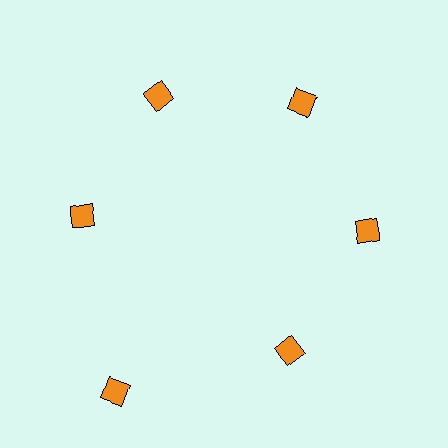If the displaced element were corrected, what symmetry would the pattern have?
It would have 6-fold rotational symmetry — the pattern would map onto itself every 60 degrees.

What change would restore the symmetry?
The symmetry would be restored by moving it inward, back onto the ring so that all 6 diamonds sit at equal angles and equal distance from the center.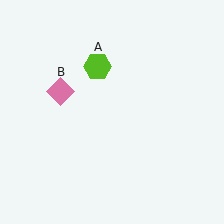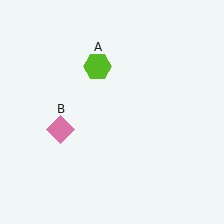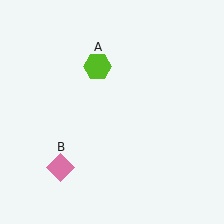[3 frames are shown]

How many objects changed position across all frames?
1 object changed position: pink diamond (object B).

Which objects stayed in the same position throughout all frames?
Lime hexagon (object A) remained stationary.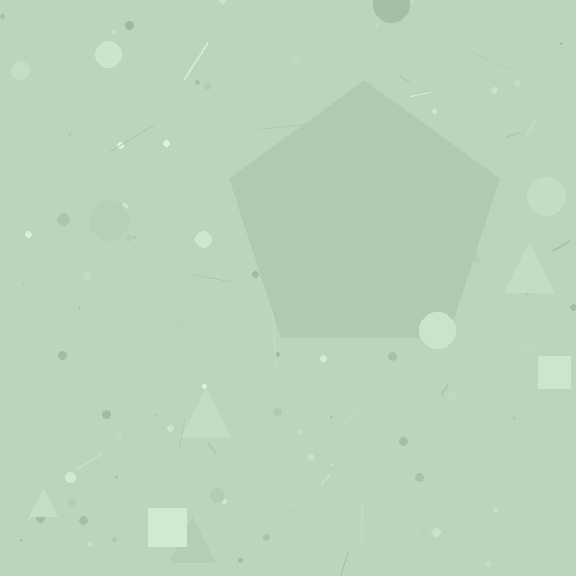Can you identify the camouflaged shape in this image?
The camouflaged shape is a pentagon.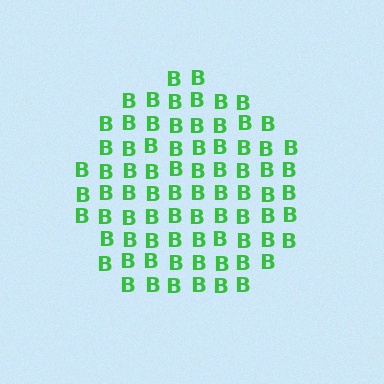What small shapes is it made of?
It is made of small letter B's.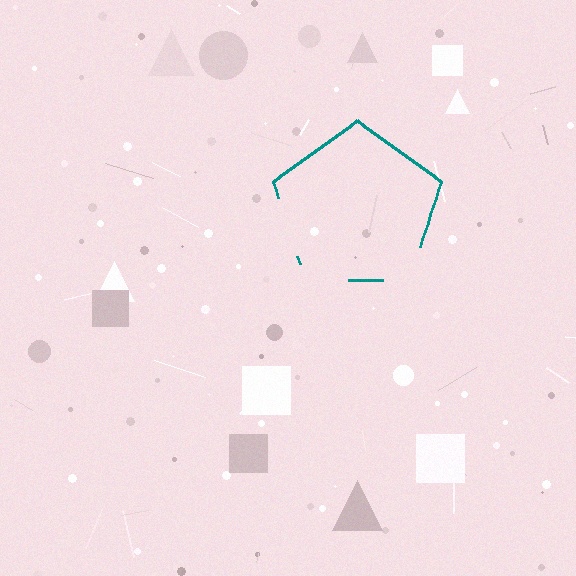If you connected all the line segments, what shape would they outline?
They would outline a pentagon.